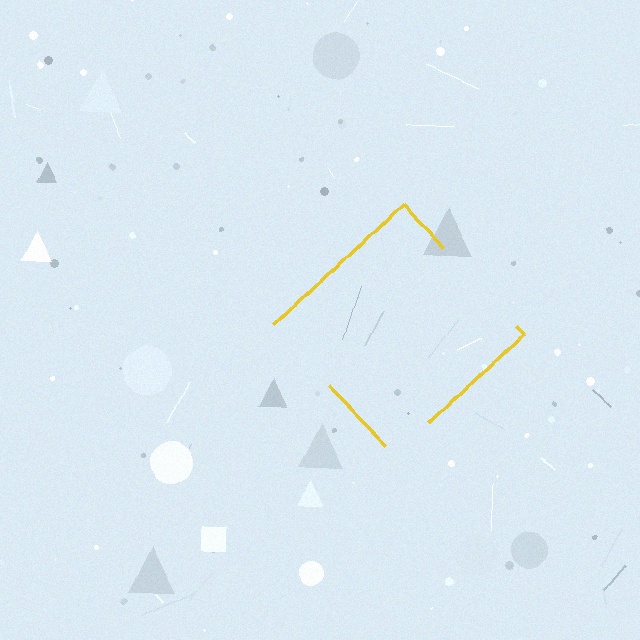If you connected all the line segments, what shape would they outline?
They would outline a diamond.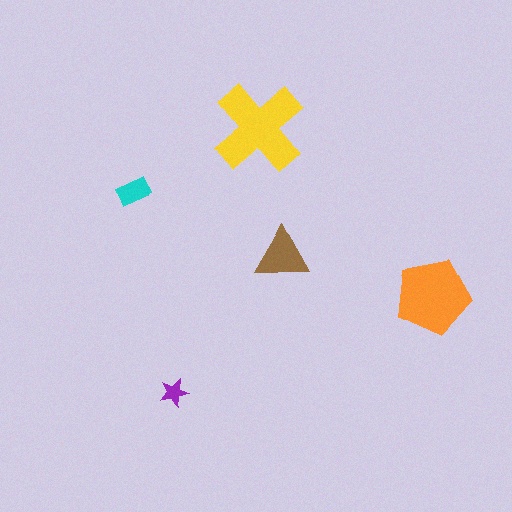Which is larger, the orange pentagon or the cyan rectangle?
The orange pentagon.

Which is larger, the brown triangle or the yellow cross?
The yellow cross.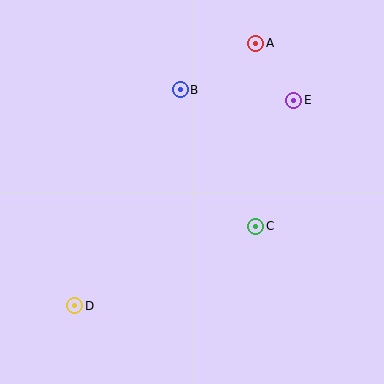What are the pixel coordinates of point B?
Point B is at (180, 90).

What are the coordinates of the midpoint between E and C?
The midpoint between E and C is at (275, 163).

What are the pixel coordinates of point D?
Point D is at (75, 306).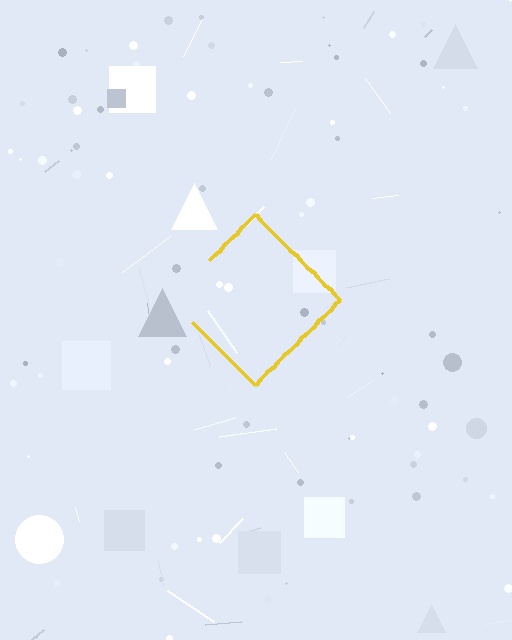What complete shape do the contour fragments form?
The contour fragments form a diamond.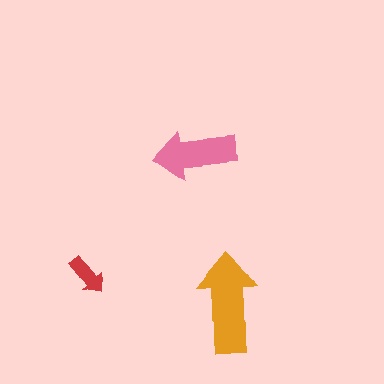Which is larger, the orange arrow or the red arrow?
The orange one.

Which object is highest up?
The pink arrow is topmost.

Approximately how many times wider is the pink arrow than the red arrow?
About 2 times wider.